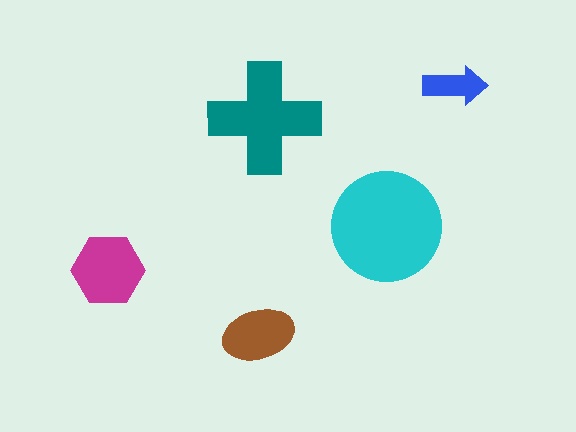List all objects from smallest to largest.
The blue arrow, the brown ellipse, the magenta hexagon, the teal cross, the cyan circle.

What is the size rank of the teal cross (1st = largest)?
2nd.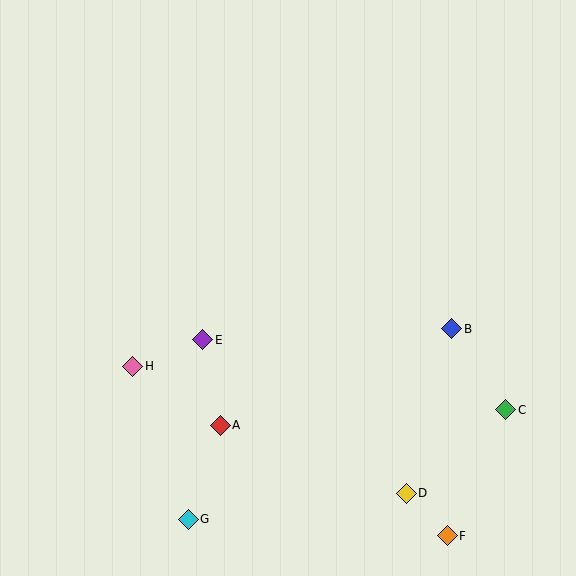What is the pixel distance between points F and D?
The distance between F and D is 59 pixels.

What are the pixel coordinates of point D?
Point D is at (406, 493).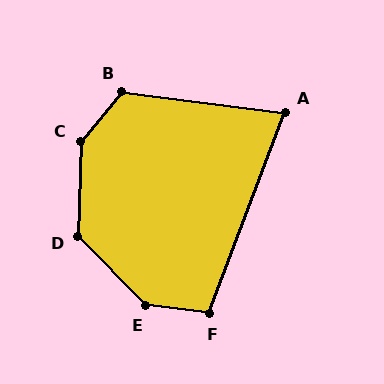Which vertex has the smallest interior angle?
A, at approximately 76 degrees.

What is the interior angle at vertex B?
Approximately 122 degrees (obtuse).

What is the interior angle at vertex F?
Approximately 104 degrees (obtuse).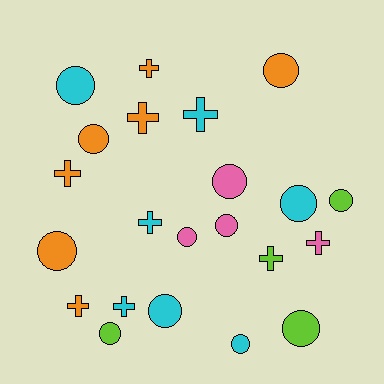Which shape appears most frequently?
Circle, with 13 objects.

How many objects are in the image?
There are 22 objects.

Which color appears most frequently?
Orange, with 7 objects.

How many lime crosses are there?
There is 1 lime cross.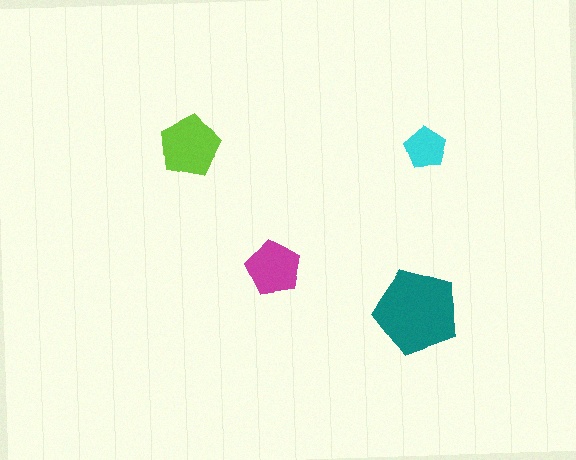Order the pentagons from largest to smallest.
the teal one, the lime one, the magenta one, the cyan one.